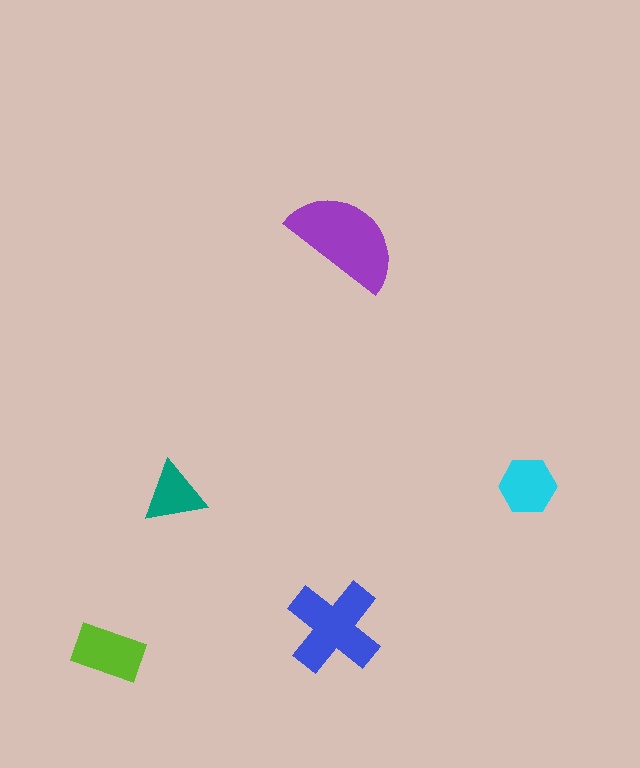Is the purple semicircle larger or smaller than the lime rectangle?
Larger.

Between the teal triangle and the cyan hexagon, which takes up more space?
The cyan hexagon.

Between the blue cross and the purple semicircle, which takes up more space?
The purple semicircle.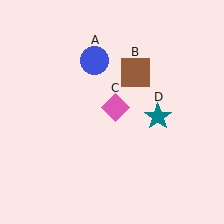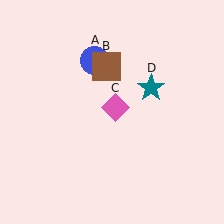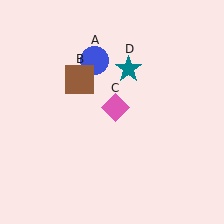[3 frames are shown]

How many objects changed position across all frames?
2 objects changed position: brown square (object B), teal star (object D).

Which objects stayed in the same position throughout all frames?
Blue circle (object A) and pink diamond (object C) remained stationary.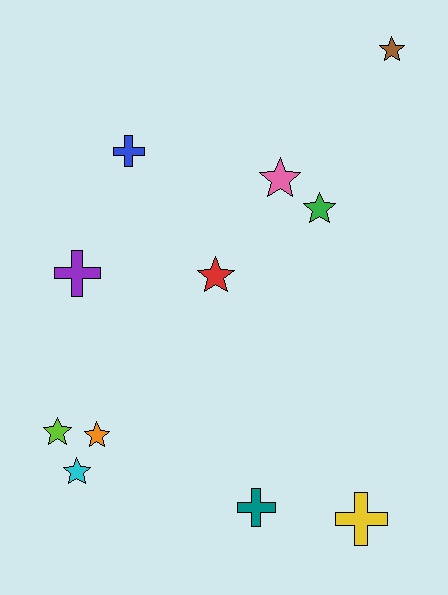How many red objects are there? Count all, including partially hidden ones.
There is 1 red object.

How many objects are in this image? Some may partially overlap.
There are 11 objects.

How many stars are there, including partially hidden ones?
There are 7 stars.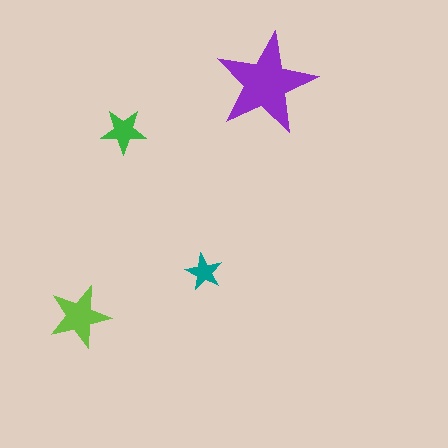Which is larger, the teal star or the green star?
The green one.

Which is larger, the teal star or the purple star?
The purple one.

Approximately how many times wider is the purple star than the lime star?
About 1.5 times wider.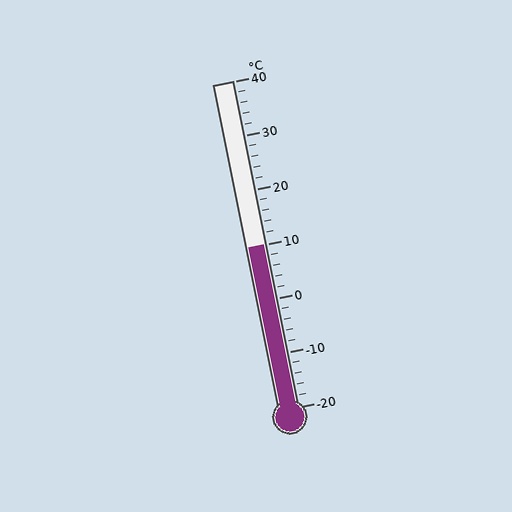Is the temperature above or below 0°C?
The temperature is above 0°C.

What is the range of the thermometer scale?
The thermometer scale ranges from -20°C to 40°C.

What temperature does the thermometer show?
The thermometer shows approximately 10°C.